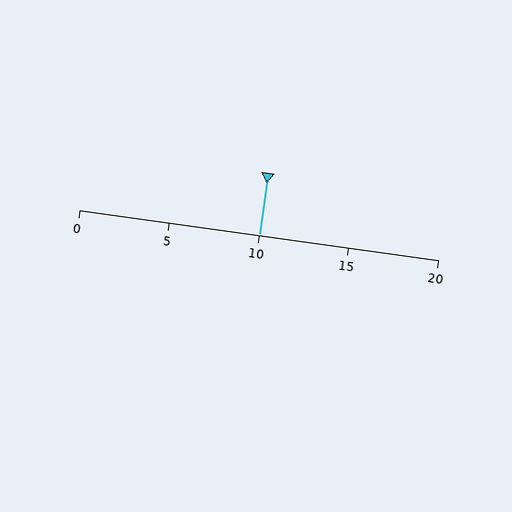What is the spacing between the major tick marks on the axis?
The major ticks are spaced 5 apart.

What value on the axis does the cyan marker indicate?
The marker indicates approximately 10.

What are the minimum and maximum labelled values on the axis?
The axis runs from 0 to 20.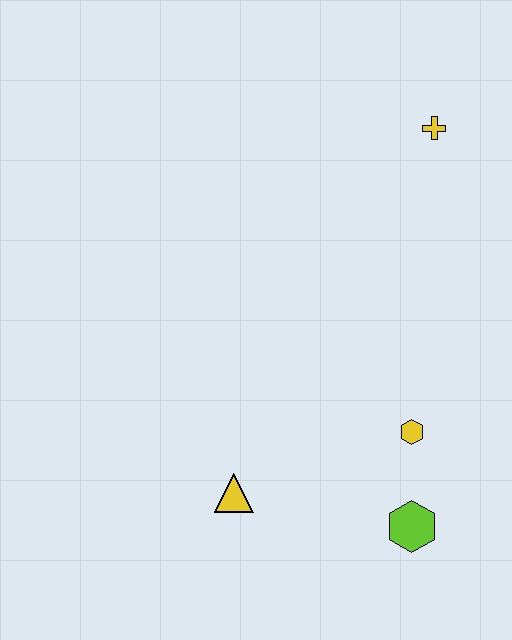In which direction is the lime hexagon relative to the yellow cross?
The lime hexagon is below the yellow cross.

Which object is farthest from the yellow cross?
The yellow triangle is farthest from the yellow cross.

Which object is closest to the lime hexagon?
The yellow hexagon is closest to the lime hexagon.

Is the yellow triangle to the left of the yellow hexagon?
Yes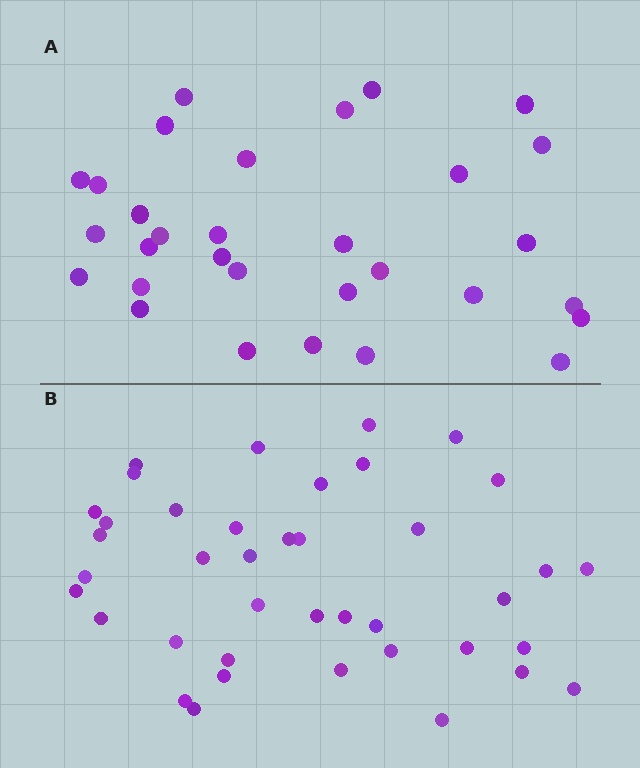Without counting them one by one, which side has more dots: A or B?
Region B (the bottom region) has more dots.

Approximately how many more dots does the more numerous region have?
Region B has roughly 8 or so more dots than region A.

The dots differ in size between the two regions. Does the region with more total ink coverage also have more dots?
No. Region A has more total ink coverage because its dots are larger, but region B actually contains more individual dots. Total area can be misleading — the number of items is what matters here.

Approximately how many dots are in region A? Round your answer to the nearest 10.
About 30 dots. (The exact count is 31, which rounds to 30.)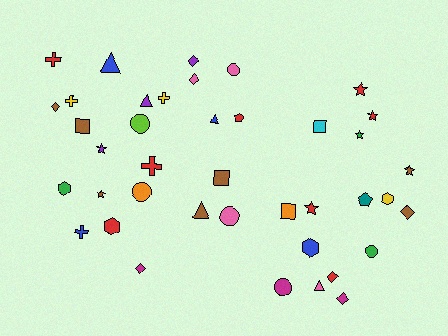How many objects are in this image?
There are 40 objects.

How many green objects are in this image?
There are 3 green objects.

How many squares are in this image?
There are 4 squares.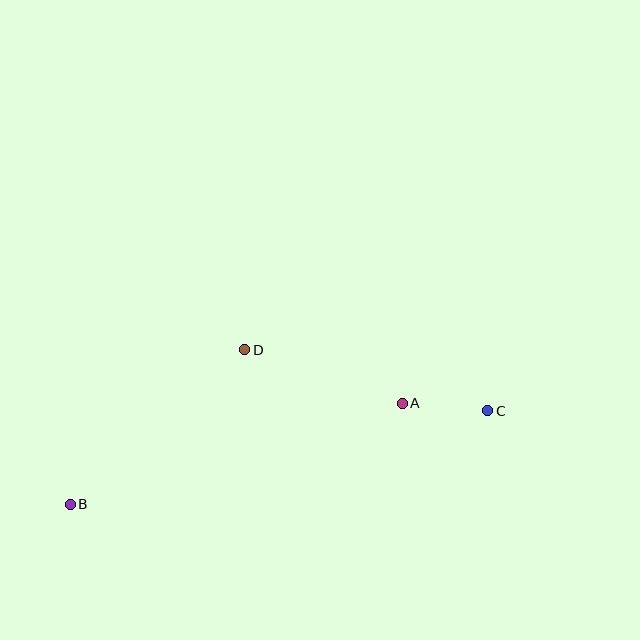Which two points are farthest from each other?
Points B and C are farthest from each other.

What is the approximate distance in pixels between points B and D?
The distance between B and D is approximately 233 pixels.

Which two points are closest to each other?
Points A and C are closest to each other.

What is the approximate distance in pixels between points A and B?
The distance between A and B is approximately 348 pixels.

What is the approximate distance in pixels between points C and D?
The distance between C and D is approximately 250 pixels.